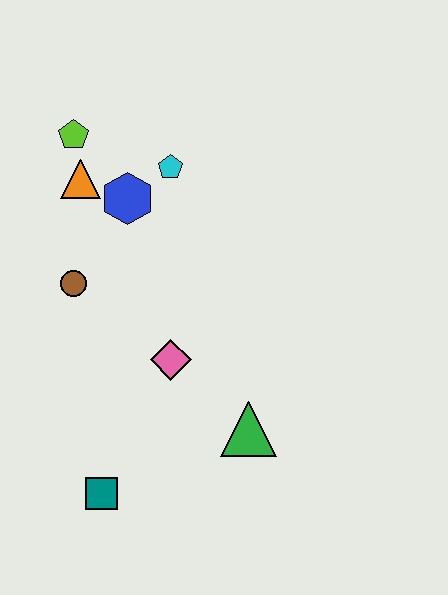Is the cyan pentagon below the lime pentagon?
Yes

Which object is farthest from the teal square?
The lime pentagon is farthest from the teal square.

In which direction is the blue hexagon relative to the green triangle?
The blue hexagon is above the green triangle.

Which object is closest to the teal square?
The pink diamond is closest to the teal square.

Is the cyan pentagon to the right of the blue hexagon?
Yes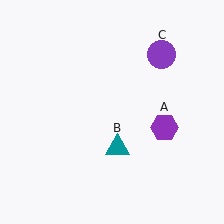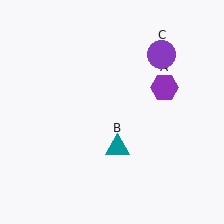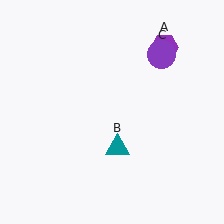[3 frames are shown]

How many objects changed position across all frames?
1 object changed position: purple hexagon (object A).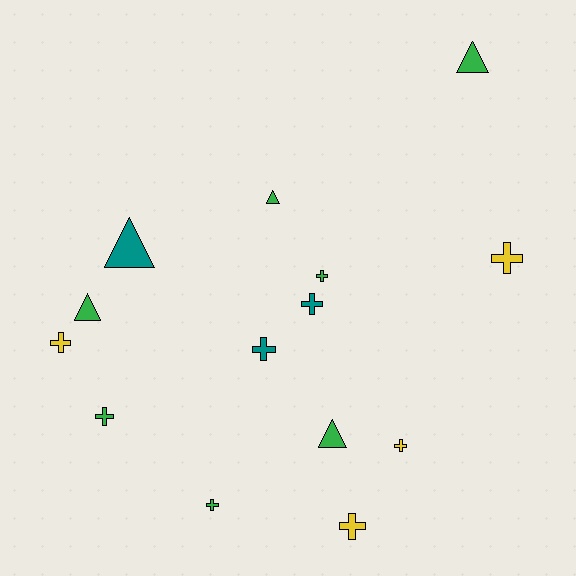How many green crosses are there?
There are 3 green crosses.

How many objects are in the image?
There are 14 objects.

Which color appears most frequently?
Green, with 7 objects.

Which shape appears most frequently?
Cross, with 9 objects.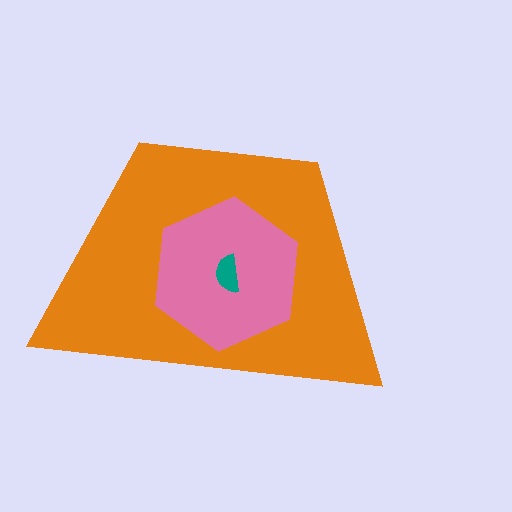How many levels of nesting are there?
3.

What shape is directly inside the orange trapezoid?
The pink hexagon.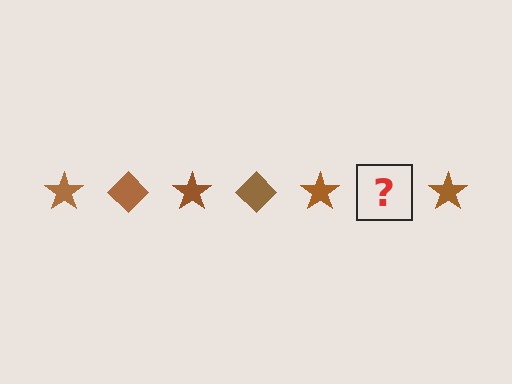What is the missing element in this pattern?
The missing element is a brown diamond.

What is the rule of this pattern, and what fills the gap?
The rule is that the pattern cycles through star, diamond shapes in brown. The gap should be filled with a brown diamond.